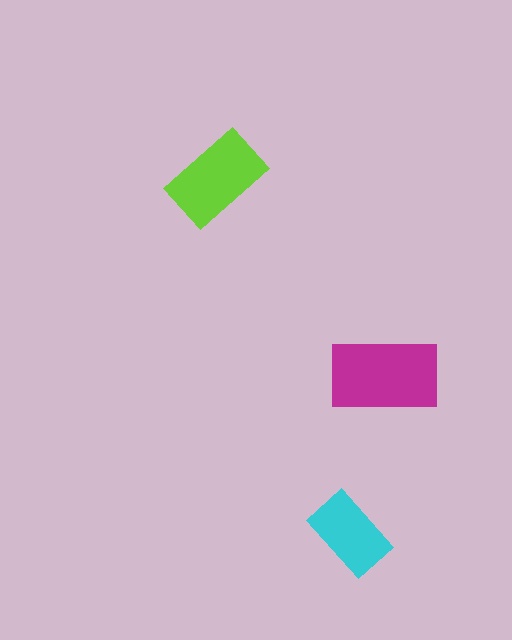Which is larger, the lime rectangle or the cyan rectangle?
The lime one.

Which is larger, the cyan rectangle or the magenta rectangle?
The magenta one.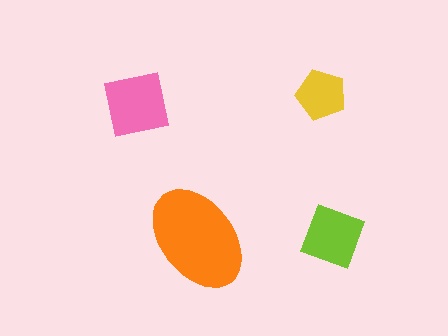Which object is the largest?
The orange ellipse.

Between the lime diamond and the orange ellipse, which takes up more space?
The orange ellipse.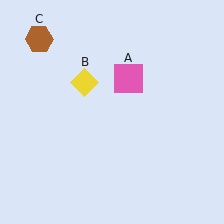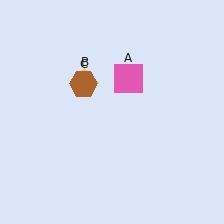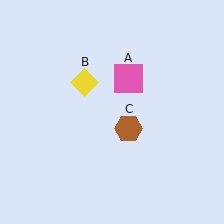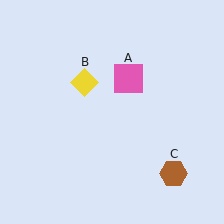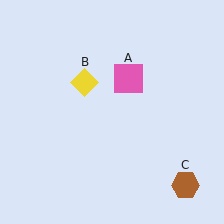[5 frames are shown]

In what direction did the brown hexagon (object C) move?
The brown hexagon (object C) moved down and to the right.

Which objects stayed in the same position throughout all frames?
Pink square (object A) and yellow diamond (object B) remained stationary.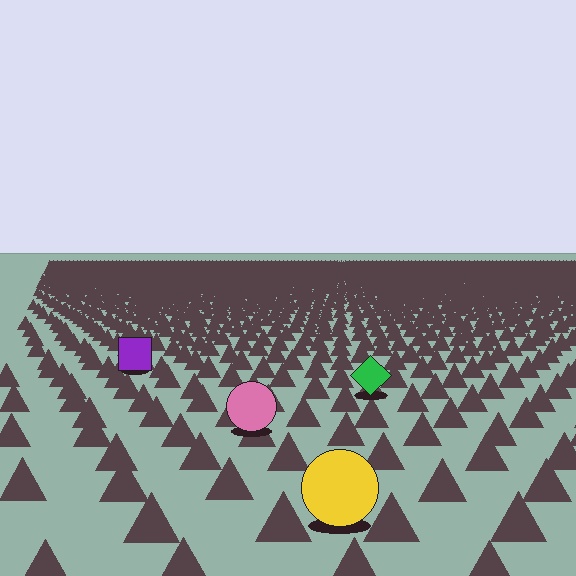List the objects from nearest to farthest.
From nearest to farthest: the yellow circle, the pink circle, the green diamond, the purple square.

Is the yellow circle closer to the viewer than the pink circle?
Yes. The yellow circle is closer — you can tell from the texture gradient: the ground texture is coarser near it.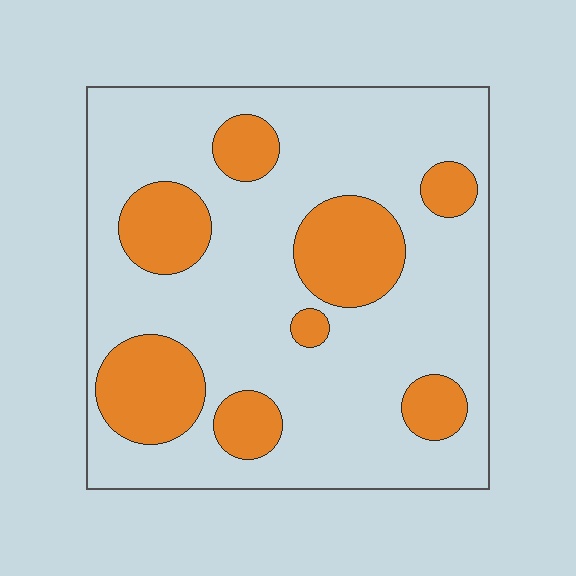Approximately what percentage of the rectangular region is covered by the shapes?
Approximately 25%.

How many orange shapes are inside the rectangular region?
8.